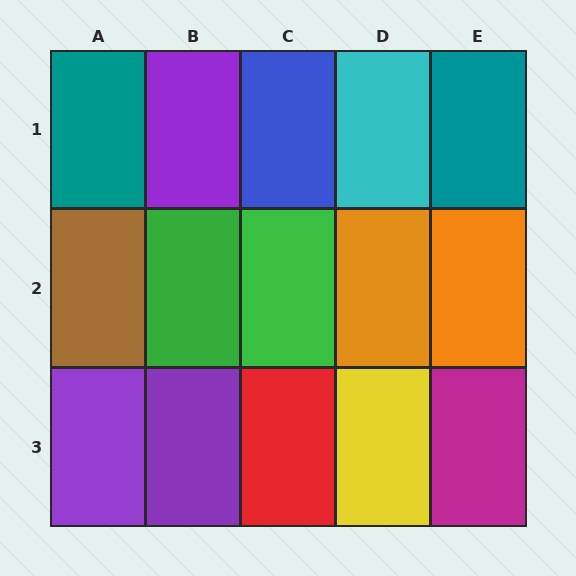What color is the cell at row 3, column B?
Purple.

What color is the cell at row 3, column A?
Purple.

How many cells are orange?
2 cells are orange.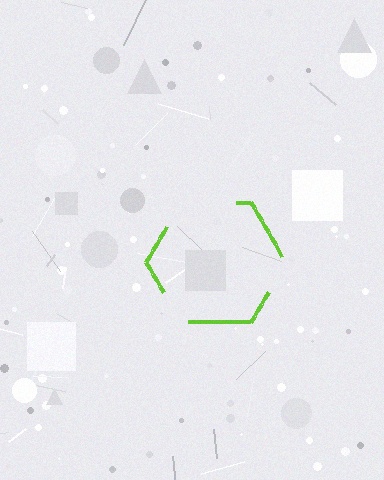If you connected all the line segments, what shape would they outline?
They would outline a hexagon.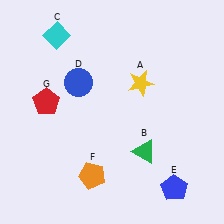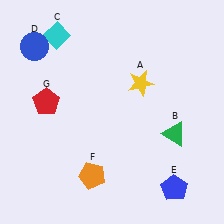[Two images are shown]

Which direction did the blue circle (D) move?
The blue circle (D) moved left.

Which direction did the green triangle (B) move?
The green triangle (B) moved right.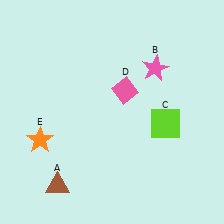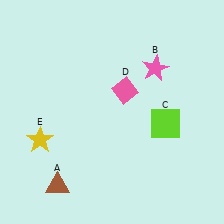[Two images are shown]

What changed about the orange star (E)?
In Image 1, E is orange. In Image 2, it changed to yellow.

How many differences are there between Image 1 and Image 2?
There is 1 difference between the two images.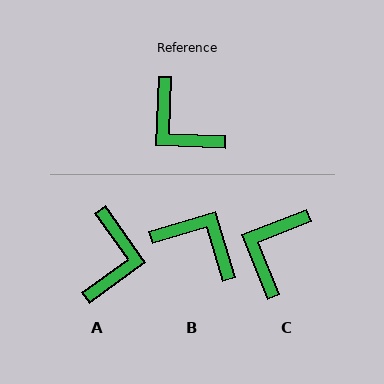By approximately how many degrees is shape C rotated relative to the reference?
Approximately 66 degrees clockwise.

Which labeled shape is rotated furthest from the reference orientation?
B, about 161 degrees away.